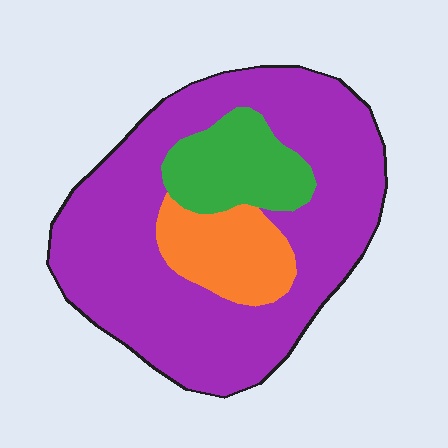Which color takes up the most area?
Purple, at roughly 70%.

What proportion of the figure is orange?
Orange covers roughly 15% of the figure.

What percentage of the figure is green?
Green covers around 15% of the figure.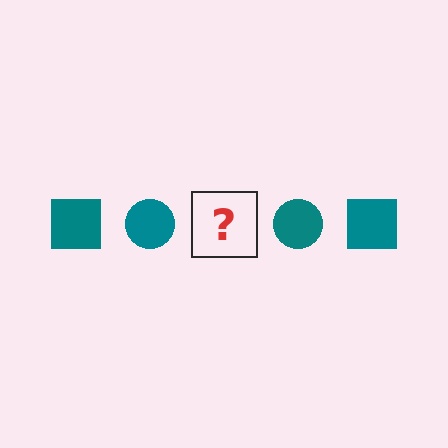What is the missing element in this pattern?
The missing element is a teal square.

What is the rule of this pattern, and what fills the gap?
The rule is that the pattern cycles through square, circle shapes in teal. The gap should be filled with a teal square.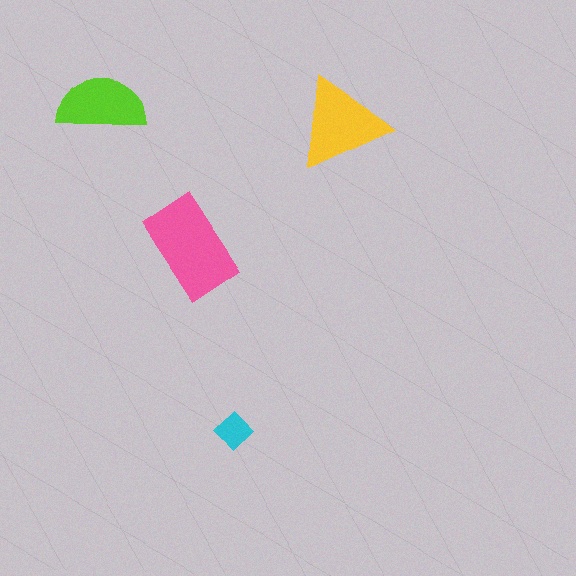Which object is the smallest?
The cyan diamond.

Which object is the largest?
The pink rectangle.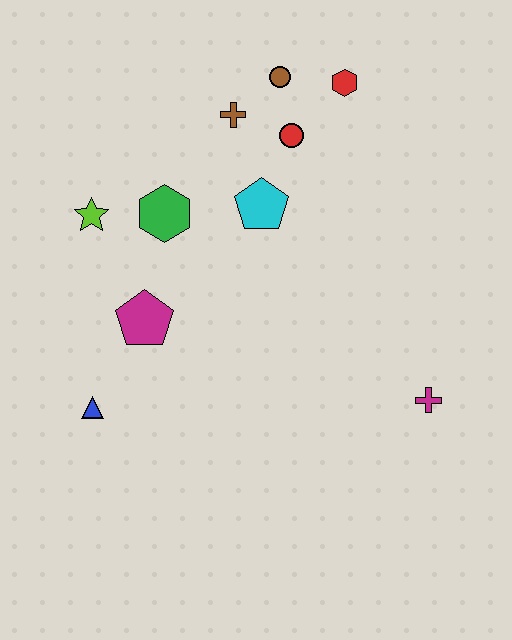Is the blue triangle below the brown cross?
Yes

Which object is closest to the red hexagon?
The brown circle is closest to the red hexagon.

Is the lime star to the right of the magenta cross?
No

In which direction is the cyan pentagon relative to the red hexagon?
The cyan pentagon is below the red hexagon.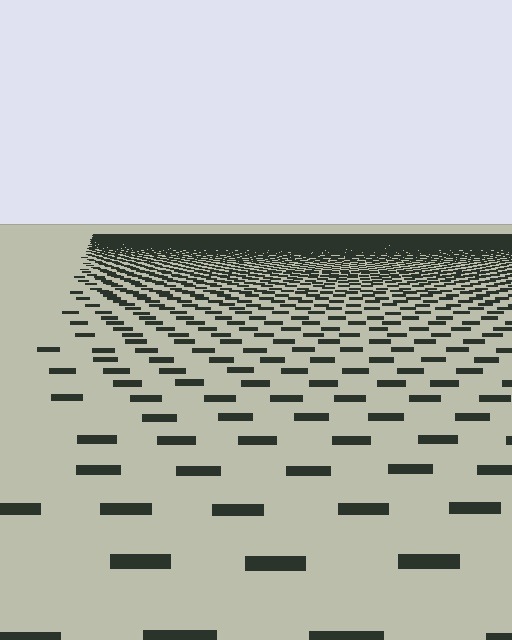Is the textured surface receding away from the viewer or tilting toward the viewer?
The surface is receding away from the viewer. Texture elements get smaller and denser toward the top.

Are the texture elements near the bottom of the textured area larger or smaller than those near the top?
Larger. Near the bottom, elements are closer to the viewer and appear at a bigger on-screen size.